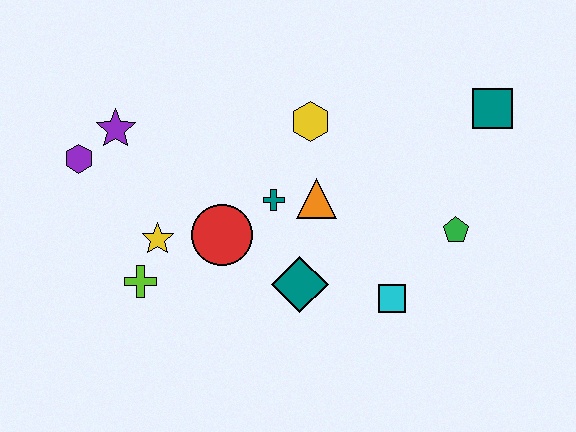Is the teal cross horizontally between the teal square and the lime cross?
Yes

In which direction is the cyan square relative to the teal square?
The cyan square is below the teal square.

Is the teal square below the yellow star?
No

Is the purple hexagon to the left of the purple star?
Yes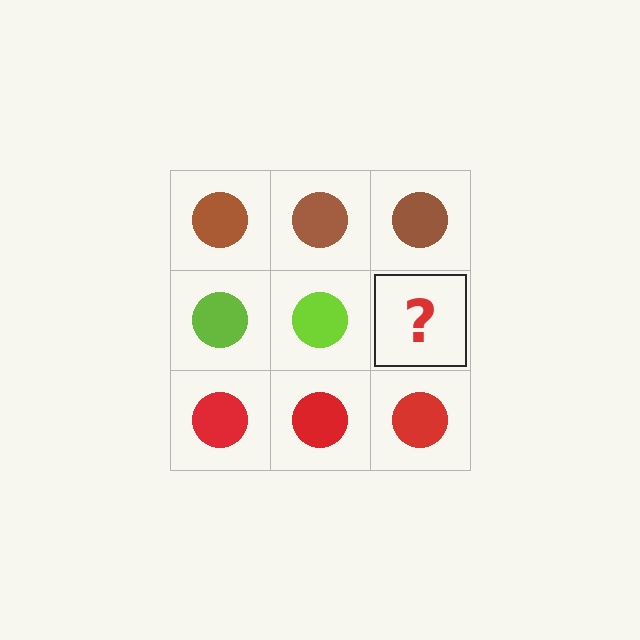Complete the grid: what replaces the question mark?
The question mark should be replaced with a lime circle.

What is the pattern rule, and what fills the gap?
The rule is that each row has a consistent color. The gap should be filled with a lime circle.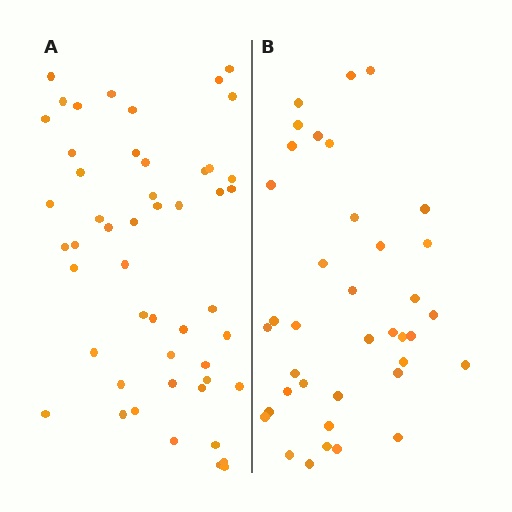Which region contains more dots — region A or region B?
Region A (the left region) has more dots.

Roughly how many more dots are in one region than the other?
Region A has roughly 12 or so more dots than region B.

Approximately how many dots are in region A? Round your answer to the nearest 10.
About 50 dots.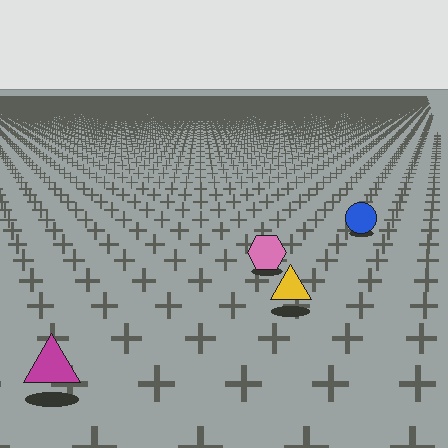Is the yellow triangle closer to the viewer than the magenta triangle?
No. The magenta triangle is closer — you can tell from the texture gradient: the ground texture is coarser near it.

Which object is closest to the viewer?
The magenta triangle is closest. The texture marks near it are larger and more spread out.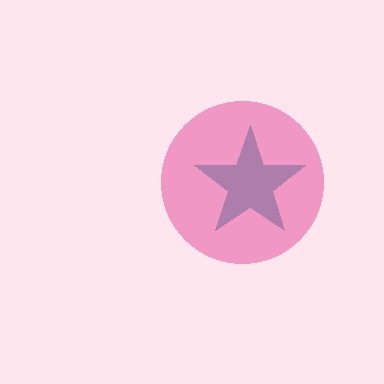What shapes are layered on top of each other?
The layered shapes are: a teal star, a pink circle.